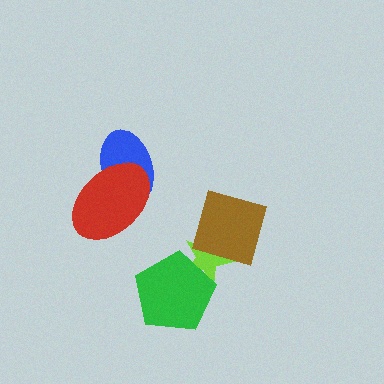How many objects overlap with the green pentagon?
1 object overlaps with the green pentagon.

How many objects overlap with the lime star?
2 objects overlap with the lime star.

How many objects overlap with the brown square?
1 object overlaps with the brown square.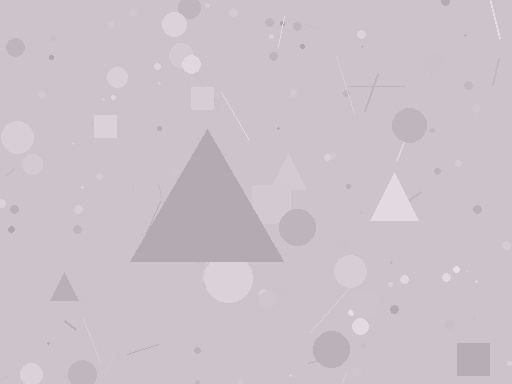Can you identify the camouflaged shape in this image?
The camouflaged shape is a triangle.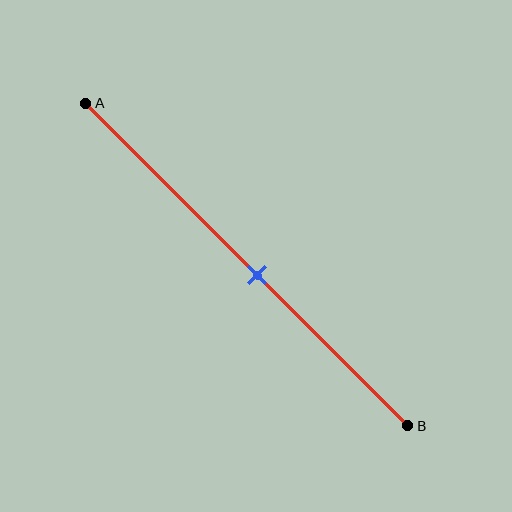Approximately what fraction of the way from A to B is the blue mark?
The blue mark is approximately 55% of the way from A to B.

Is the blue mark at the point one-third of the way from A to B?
No, the mark is at about 55% from A, not at the 33% one-third point.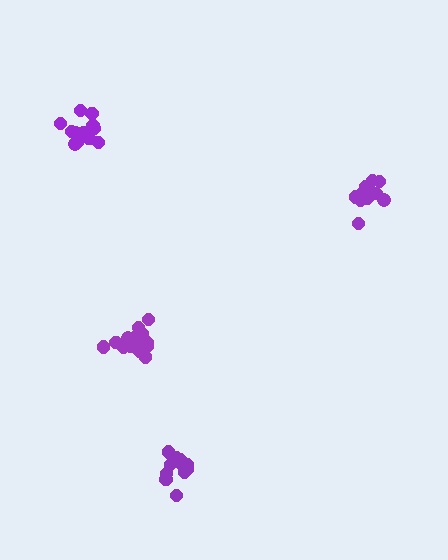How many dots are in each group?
Group 1: 15 dots, Group 2: 18 dots, Group 3: 16 dots, Group 4: 20 dots (69 total).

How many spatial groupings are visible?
There are 4 spatial groupings.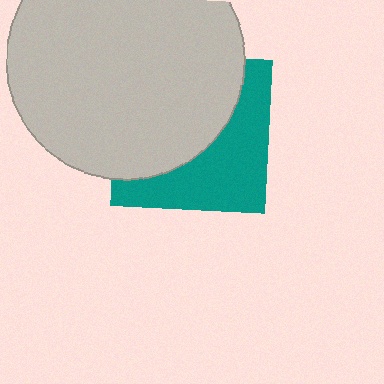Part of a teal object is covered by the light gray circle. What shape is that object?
It is a square.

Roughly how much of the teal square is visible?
A small part of it is visible (roughly 44%).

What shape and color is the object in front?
The object in front is a light gray circle.